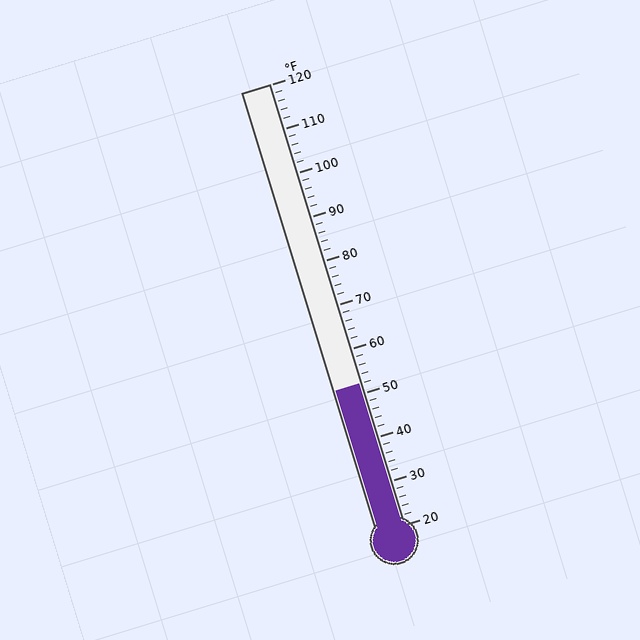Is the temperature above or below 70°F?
The temperature is below 70°F.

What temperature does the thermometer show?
The thermometer shows approximately 52°F.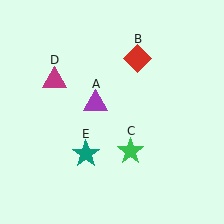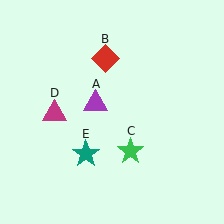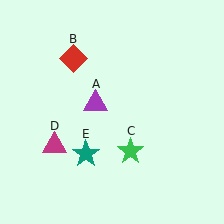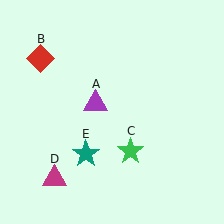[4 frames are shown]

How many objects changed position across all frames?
2 objects changed position: red diamond (object B), magenta triangle (object D).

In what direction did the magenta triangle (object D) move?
The magenta triangle (object D) moved down.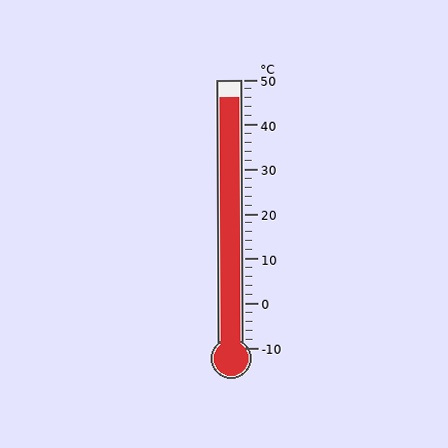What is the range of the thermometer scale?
The thermometer scale ranges from -10°C to 50°C.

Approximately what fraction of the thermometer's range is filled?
The thermometer is filled to approximately 95% of its range.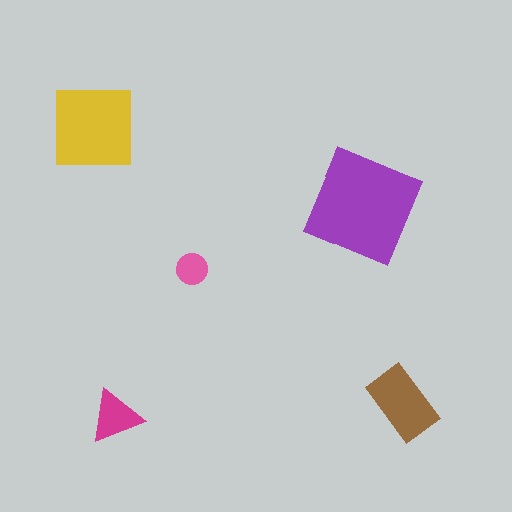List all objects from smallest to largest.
The pink circle, the magenta triangle, the brown rectangle, the yellow square, the purple diamond.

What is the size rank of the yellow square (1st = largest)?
2nd.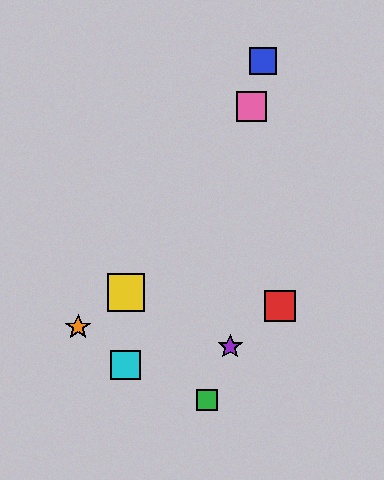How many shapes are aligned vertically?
2 shapes (the yellow square, the cyan square) are aligned vertically.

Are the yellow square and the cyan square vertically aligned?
Yes, both are at x≈126.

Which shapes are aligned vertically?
The yellow square, the cyan square are aligned vertically.